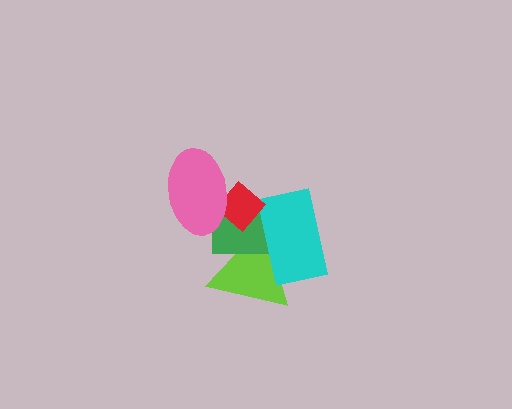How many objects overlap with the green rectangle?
4 objects overlap with the green rectangle.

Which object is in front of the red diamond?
The pink ellipse is in front of the red diamond.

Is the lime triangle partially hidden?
Yes, it is partially covered by another shape.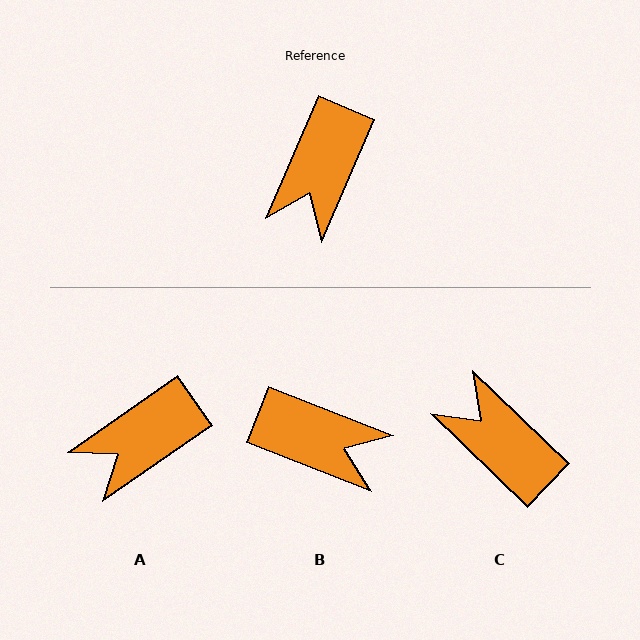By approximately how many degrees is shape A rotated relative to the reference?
Approximately 32 degrees clockwise.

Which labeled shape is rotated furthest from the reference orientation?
C, about 111 degrees away.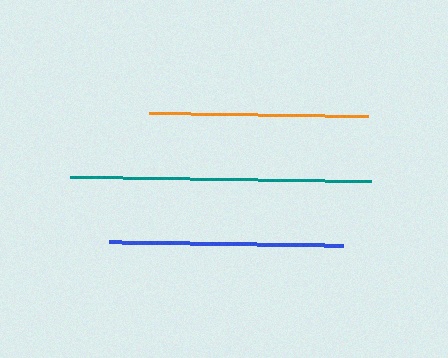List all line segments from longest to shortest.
From longest to shortest: teal, blue, orange.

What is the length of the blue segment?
The blue segment is approximately 234 pixels long.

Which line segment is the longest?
The teal line is the longest at approximately 301 pixels.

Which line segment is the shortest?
The orange line is the shortest at approximately 218 pixels.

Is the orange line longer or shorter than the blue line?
The blue line is longer than the orange line.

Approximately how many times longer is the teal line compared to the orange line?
The teal line is approximately 1.4 times the length of the orange line.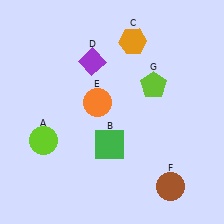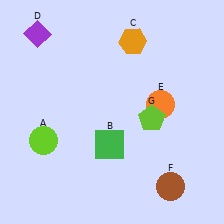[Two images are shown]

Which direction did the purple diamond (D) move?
The purple diamond (D) moved left.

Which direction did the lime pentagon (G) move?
The lime pentagon (G) moved down.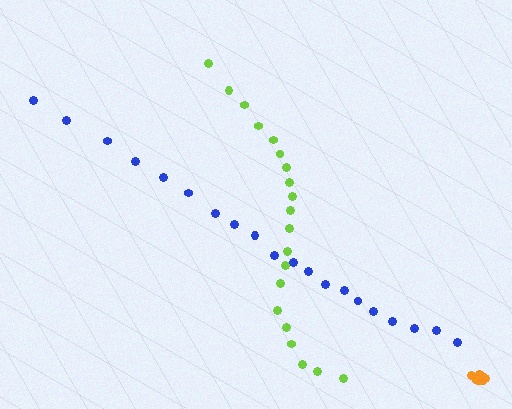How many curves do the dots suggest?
There are 3 distinct paths.